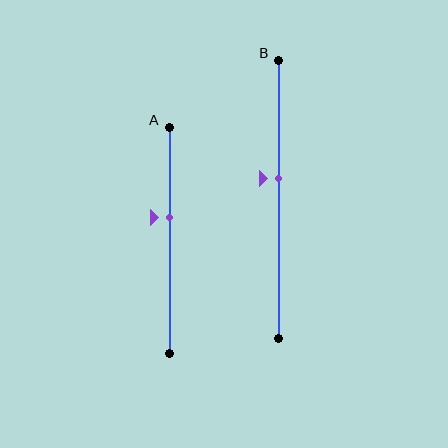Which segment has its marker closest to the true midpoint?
Segment B has its marker closest to the true midpoint.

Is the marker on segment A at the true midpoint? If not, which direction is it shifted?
No, the marker on segment A is shifted upward by about 10% of the segment length.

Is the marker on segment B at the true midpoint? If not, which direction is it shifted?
No, the marker on segment B is shifted upward by about 7% of the segment length.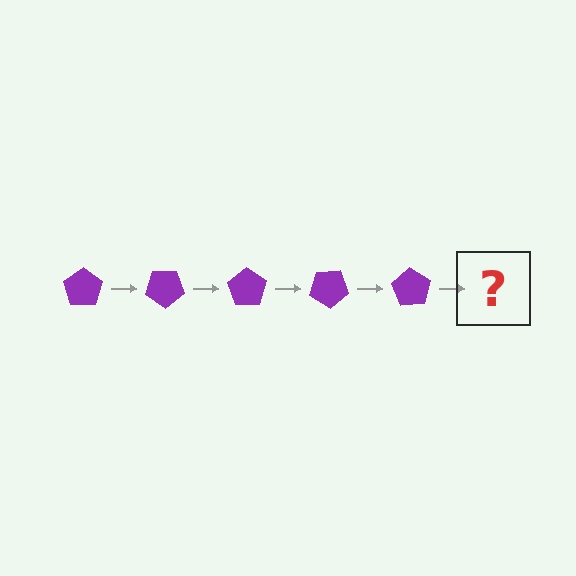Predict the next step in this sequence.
The next step is a purple pentagon rotated 175 degrees.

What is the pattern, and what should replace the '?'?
The pattern is that the pentagon rotates 35 degrees each step. The '?' should be a purple pentagon rotated 175 degrees.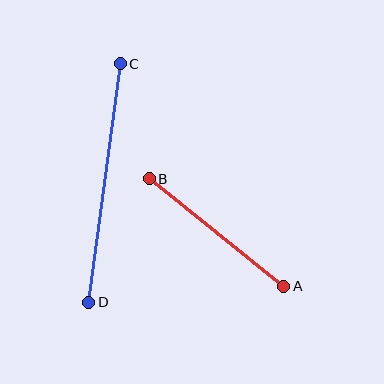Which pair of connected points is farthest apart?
Points C and D are farthest apart.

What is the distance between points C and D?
The distance is approximately 240 pixels.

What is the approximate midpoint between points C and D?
The midpoint is at approximately (105, 183) pixels.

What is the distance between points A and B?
The distance is approximately 172 pixels.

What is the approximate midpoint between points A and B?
The midpoint is at approximately (216, 232) pixels.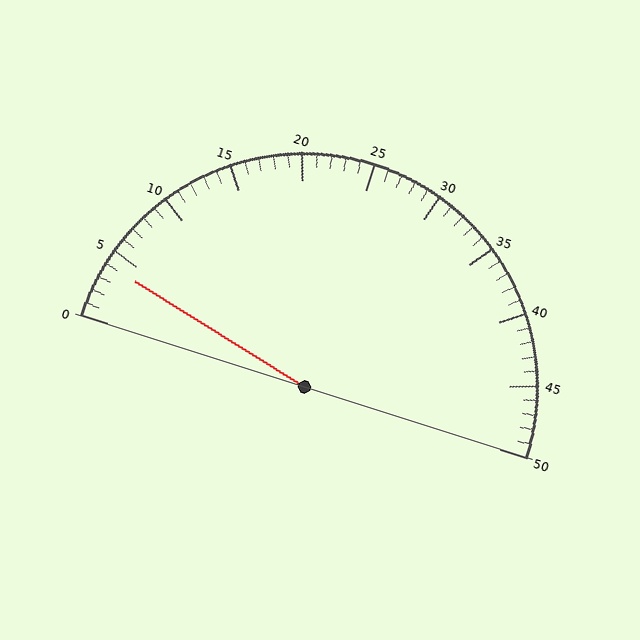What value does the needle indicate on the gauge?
The needle indicates approximately 4.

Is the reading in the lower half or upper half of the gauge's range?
The reading is in the lower half of the range (0 to 50).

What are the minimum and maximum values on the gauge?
The gauge ranges from 0 to 50.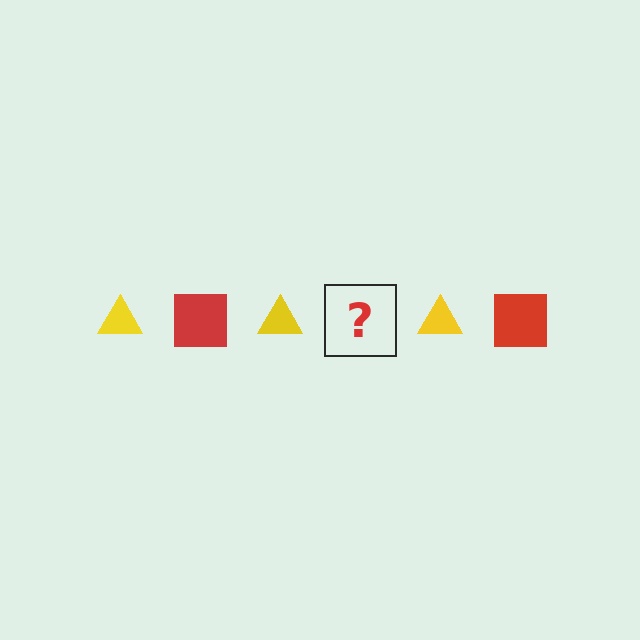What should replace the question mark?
The question mark should be replaced with a red square.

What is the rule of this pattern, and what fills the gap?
The rule is that the pattern alternates between yellow triangle and red square. The gap should be filled with a red square.